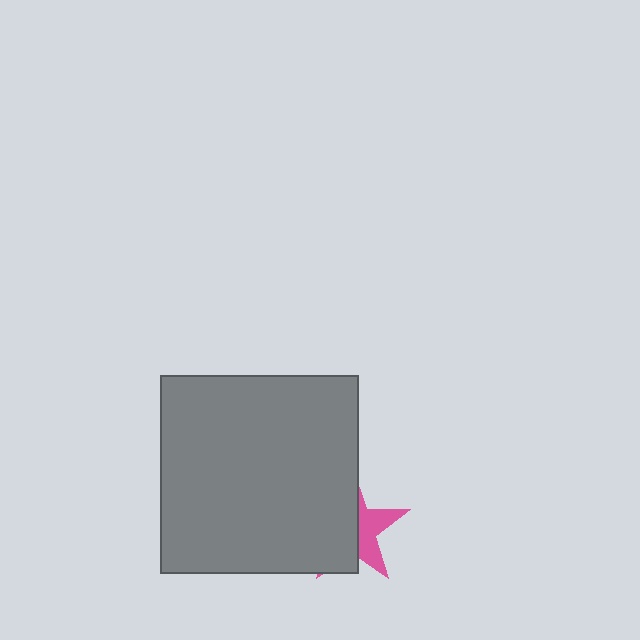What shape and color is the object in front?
The object in front is a gray square.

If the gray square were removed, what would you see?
You would see the complete pink star.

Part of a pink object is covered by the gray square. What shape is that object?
It is a star.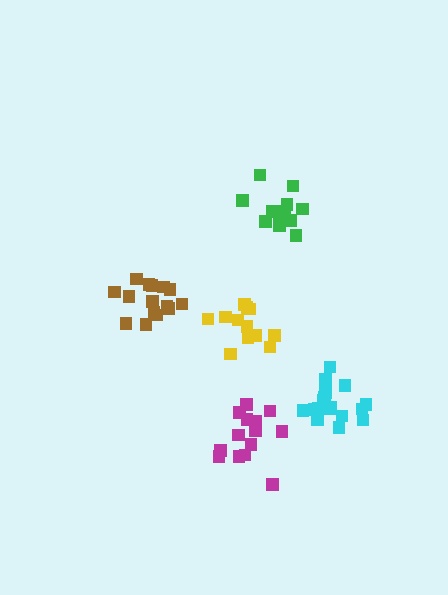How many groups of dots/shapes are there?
There are 5 groups.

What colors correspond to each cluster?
The clusters are colored: green, cyan, brown, yellow, magenta.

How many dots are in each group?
Group 1: 13 dots, Group 2: 17 dots, Group 3: 17 dots, Group 4: 12 dots, Group 5: 14 dots (73 total).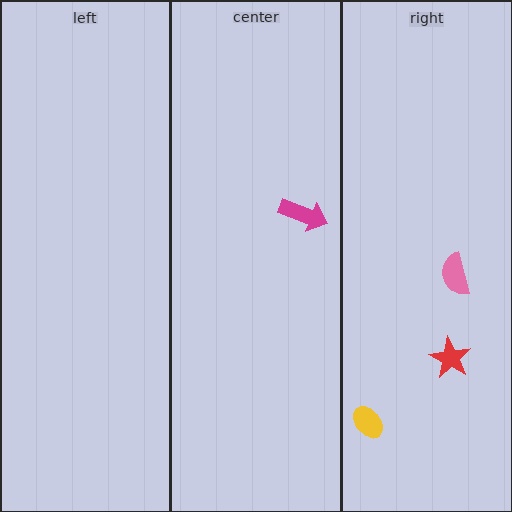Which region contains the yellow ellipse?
The right region.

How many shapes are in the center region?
1.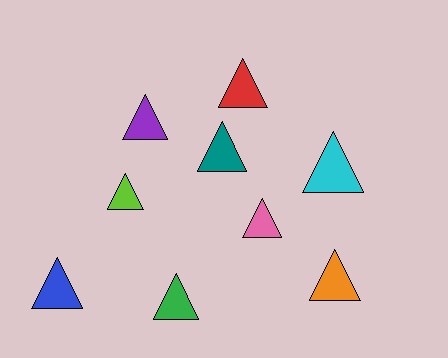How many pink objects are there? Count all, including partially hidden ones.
There is 1 pink object.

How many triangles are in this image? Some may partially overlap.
There are 9 triangles.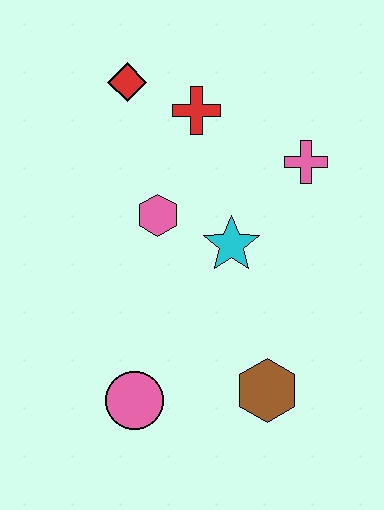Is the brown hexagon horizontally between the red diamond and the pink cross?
Yes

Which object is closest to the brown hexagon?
The pink circle is closest to the brown hexagon.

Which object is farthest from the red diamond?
The brown hexagon is farthest from the red diamond.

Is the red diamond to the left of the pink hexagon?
Yes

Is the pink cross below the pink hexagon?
No